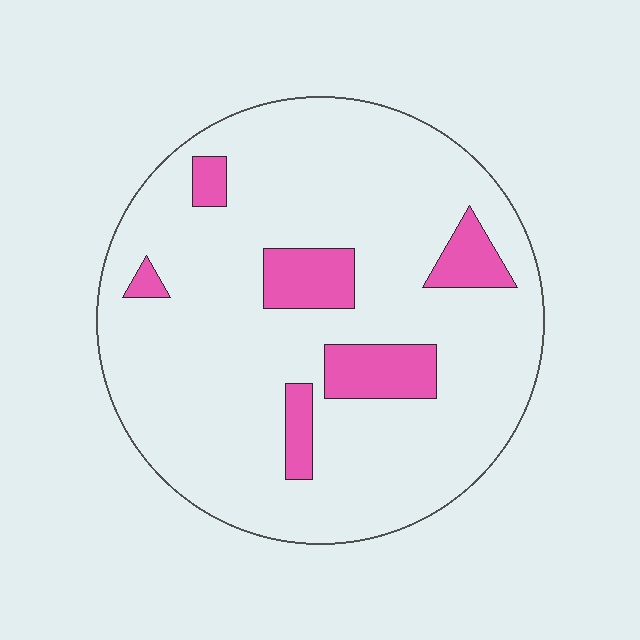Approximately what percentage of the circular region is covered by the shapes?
Approximately 15%.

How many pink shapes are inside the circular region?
6.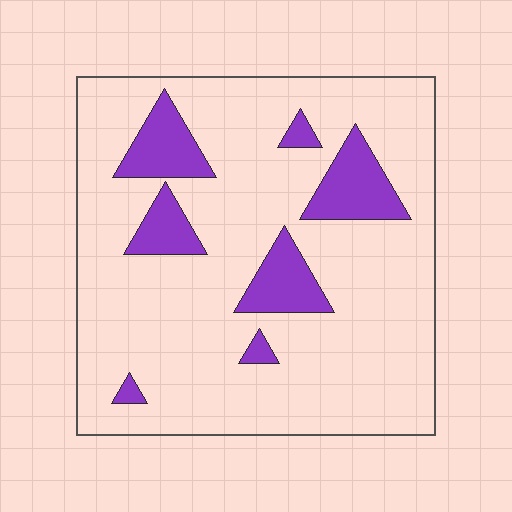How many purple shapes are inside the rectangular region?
7.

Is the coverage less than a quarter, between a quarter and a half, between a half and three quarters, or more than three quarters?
Less than a quarter.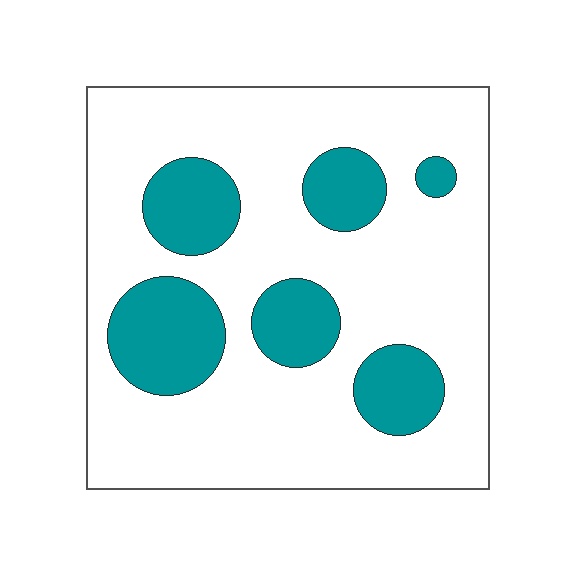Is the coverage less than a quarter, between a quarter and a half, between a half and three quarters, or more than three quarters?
Less than a quarter.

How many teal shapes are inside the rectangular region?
6.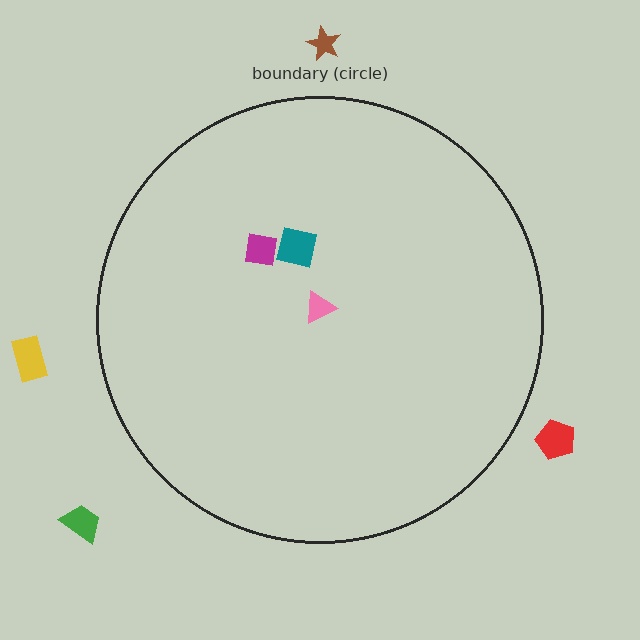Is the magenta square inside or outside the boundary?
Inside.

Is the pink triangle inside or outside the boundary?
Inside.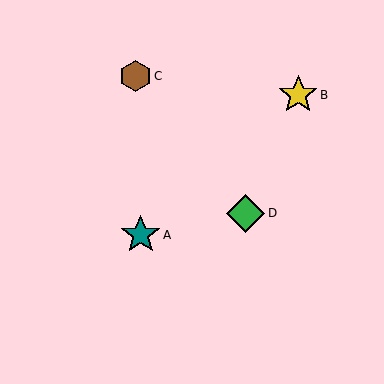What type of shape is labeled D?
Shape D is a green diamond.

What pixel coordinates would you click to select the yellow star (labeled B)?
Click at (298, 95) to select the yellow star B.